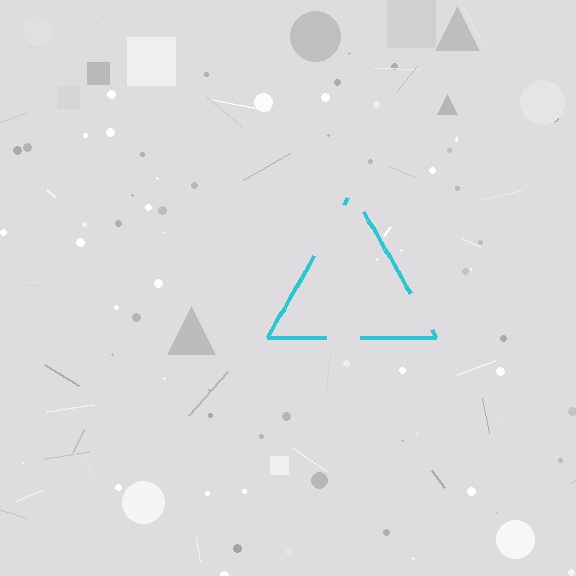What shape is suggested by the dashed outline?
The dashed outline suggests a triangle.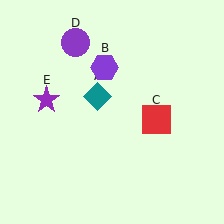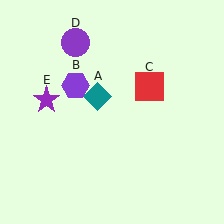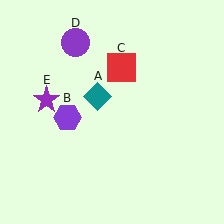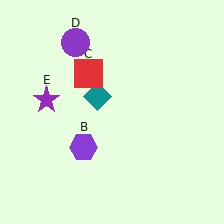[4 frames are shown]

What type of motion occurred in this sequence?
The purple hexagon (object B), red square (object C) rotated counterclockwise around the center of the scene.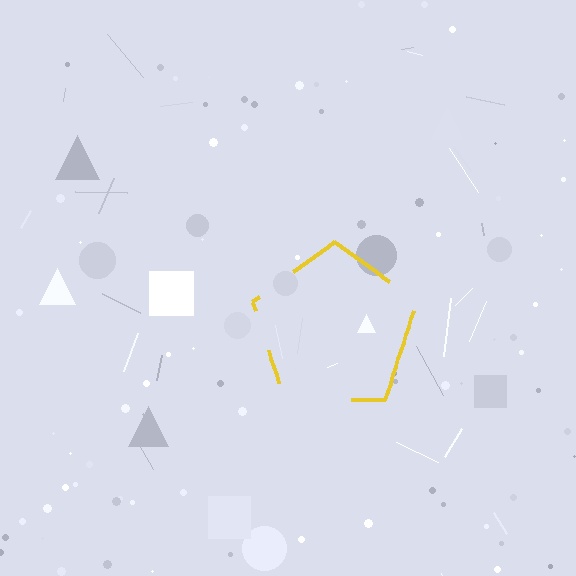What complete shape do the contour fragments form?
The contour fragments form a pentagon.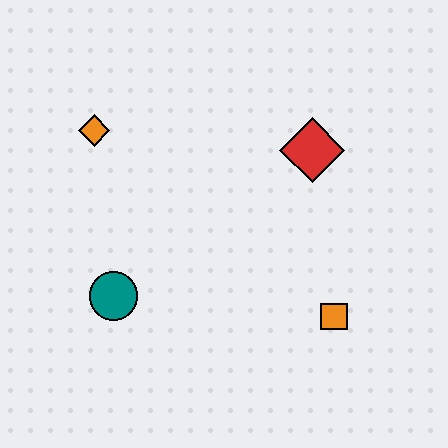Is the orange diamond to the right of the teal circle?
No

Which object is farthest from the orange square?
The orange diamond is farthest from the orange square.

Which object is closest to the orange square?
The red diamond is closest to the orange square.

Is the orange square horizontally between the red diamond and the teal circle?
No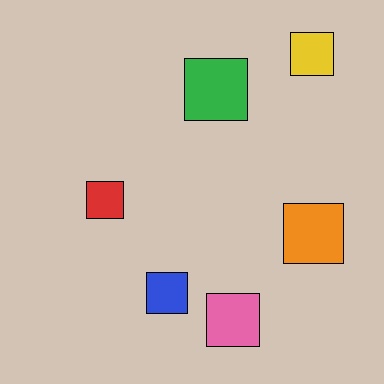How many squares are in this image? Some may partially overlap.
There are 6 squares.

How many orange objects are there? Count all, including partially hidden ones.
There is 1 orange object.